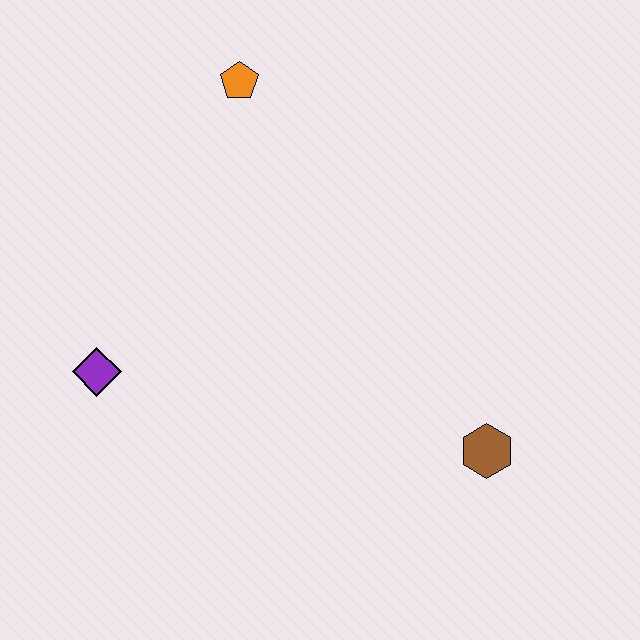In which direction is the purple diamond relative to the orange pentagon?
The purple diamond is below the orange pentagon.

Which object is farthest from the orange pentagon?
The brown hexagon is farthest from the orange pentagon.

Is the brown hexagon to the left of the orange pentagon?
No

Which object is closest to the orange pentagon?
The purple diamond is closest to the orange pentagon.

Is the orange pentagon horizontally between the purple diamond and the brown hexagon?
Yes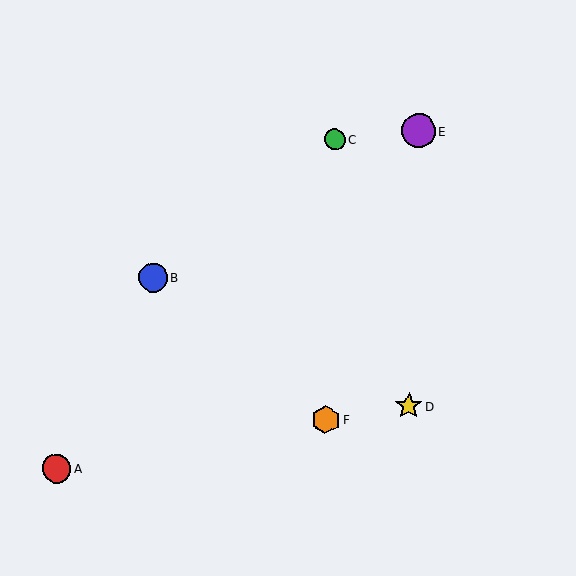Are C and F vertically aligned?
Yes, both are at x≈335.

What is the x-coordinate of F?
Object F is at x≈326.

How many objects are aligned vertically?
2 objects (C, F) are aligned vertically.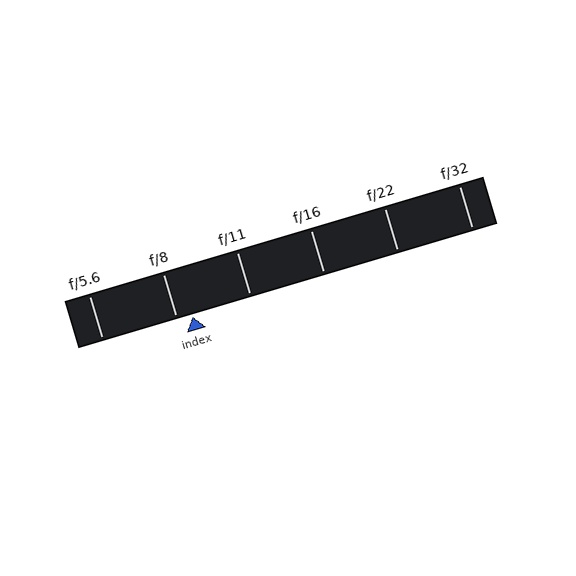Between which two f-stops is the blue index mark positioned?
The index mark is between f/8 and f/11.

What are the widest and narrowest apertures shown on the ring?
The widest aperture shown is f/5.6 and the narrowest is f/32.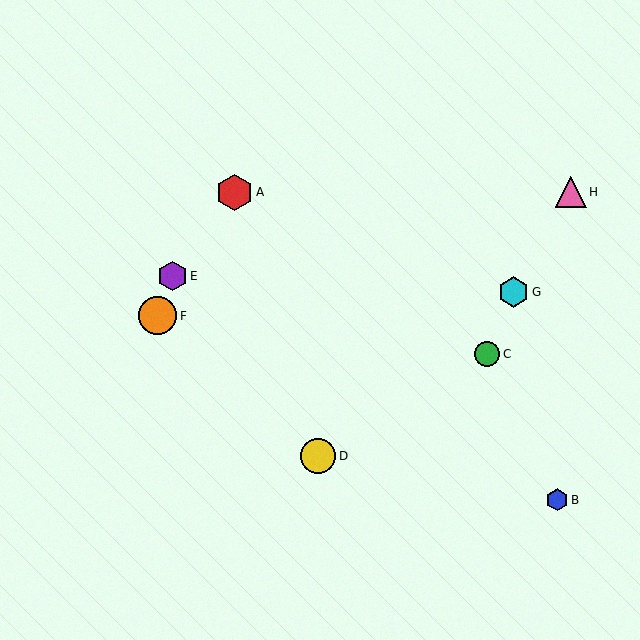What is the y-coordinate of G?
Object G is at y≈292.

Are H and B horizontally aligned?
No, H is at y≈192 and B is at y≈500.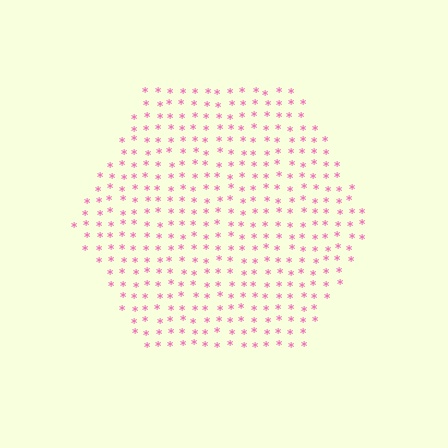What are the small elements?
The small elements are asterisks.